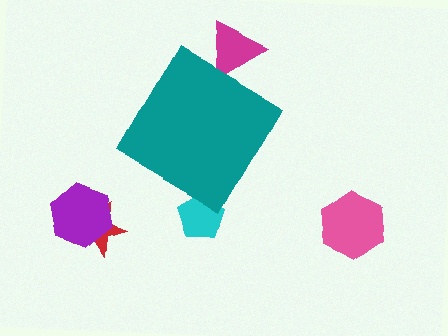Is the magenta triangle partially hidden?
Yes, the magenta triangle is partially hidden behind the teal diamond.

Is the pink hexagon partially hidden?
No, the pink hexagon is fully visible.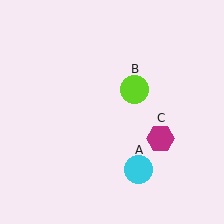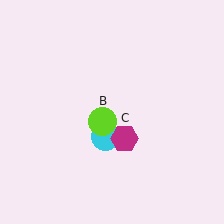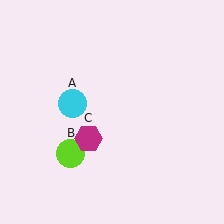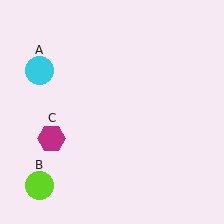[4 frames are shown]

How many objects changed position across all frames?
3 objects changed position: cyan circle (object A), lime circle (object B), magenta hexagon (object C).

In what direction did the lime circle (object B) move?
The lime circle (object B) moved down and to the left.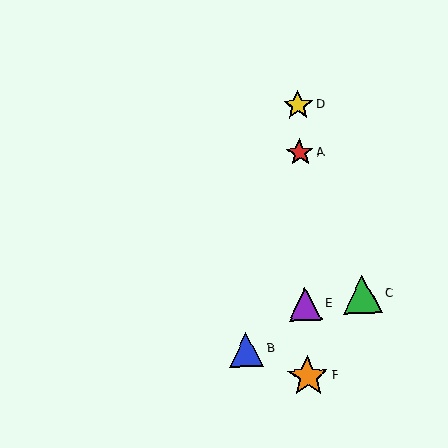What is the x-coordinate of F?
Object F is at x≈308.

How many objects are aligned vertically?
4 objects (A, D, E, F) are aligned vertically.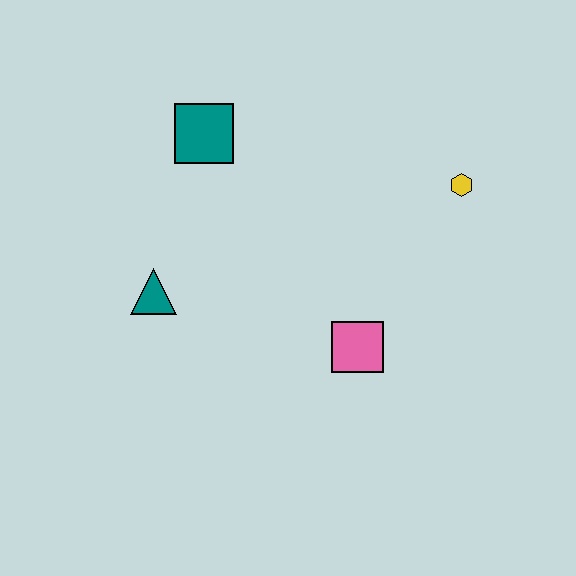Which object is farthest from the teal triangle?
The yellow hexagon is farthest from the teal triangle.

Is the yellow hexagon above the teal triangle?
Yes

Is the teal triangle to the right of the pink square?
No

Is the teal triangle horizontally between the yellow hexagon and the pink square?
No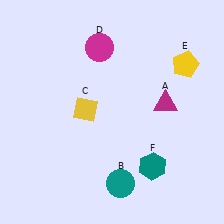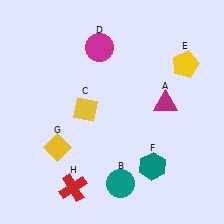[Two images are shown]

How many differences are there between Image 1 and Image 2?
There are 2 differences between the two images.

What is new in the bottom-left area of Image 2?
A yellow diamond (G) was added in the bottom-left area of Image 2.